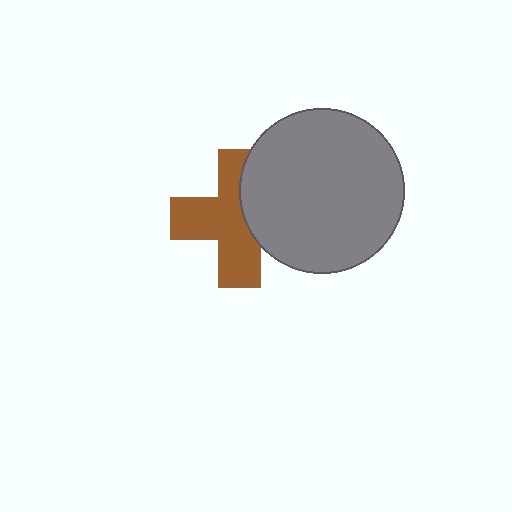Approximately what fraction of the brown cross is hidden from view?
Roughly 36% of the brown cross is hidden behind the gray circle.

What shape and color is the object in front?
The object in front is a gray circle.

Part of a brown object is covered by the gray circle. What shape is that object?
It is a cross.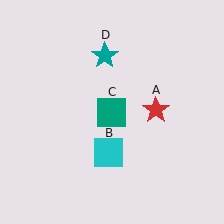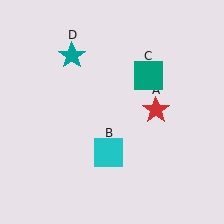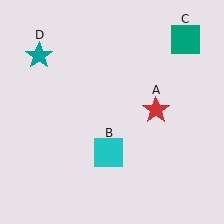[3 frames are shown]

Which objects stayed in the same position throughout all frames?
Red star (object A) and cyan square (object B) remained stationary.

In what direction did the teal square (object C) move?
The teal square (object C) moved up and to the right.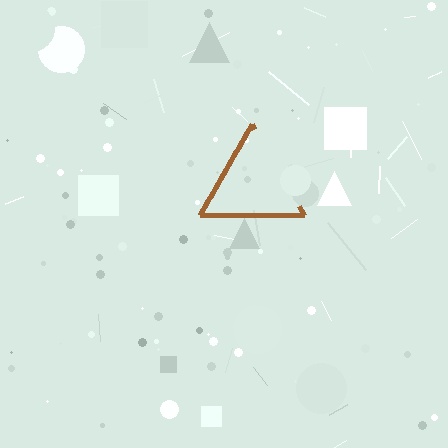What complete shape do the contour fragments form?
The contour fragments form a triangle.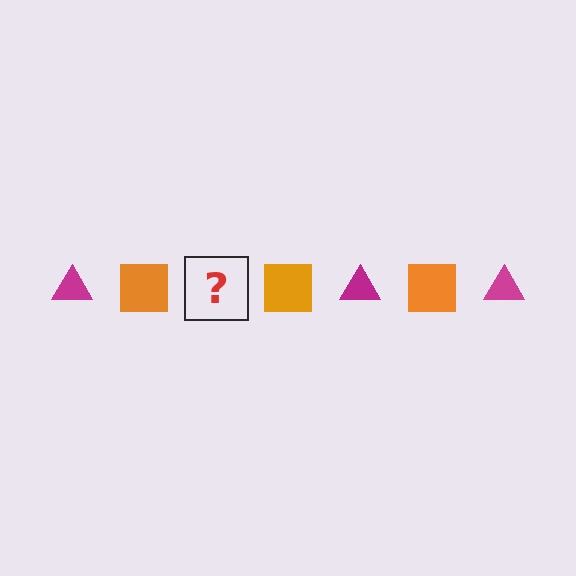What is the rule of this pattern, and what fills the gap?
The rule is that the pattern alternates between magenta triangle and orange square. The gap should be filled with a magenta triangle.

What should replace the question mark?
The question mark should be replaced with a magenta triangle.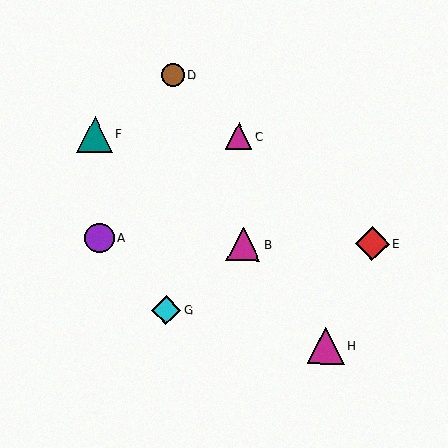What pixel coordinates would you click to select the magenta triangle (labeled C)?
Click at (239, 136) to select the magenta triangle C.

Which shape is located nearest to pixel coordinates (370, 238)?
The red diamond (labeled E) at (372, 244) is nearest to that location.